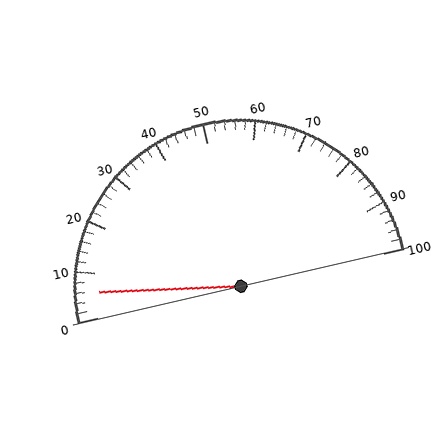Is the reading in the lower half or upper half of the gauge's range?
The reading is in the lower half of the range (0 to 100).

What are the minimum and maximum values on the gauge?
The gauge ranges from 0 to 100.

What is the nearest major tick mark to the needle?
The nearest major tick mark is 10.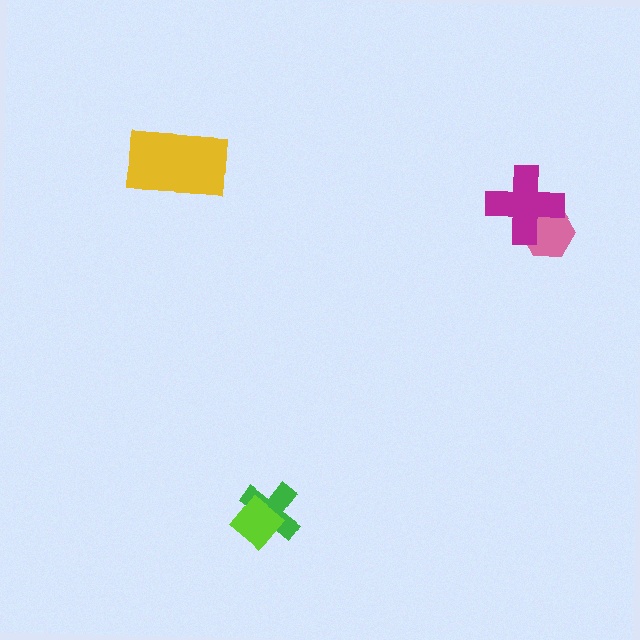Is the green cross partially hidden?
Yes, it is partially covered by another shape.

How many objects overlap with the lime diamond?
1 object overlaps with the lime diamond.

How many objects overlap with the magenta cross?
1 object overlaps with the magenta cross.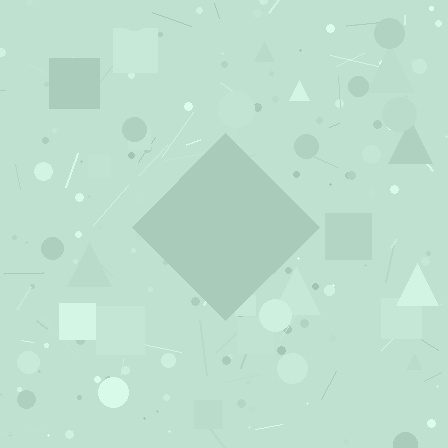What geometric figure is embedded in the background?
A diamond is embedded in the background.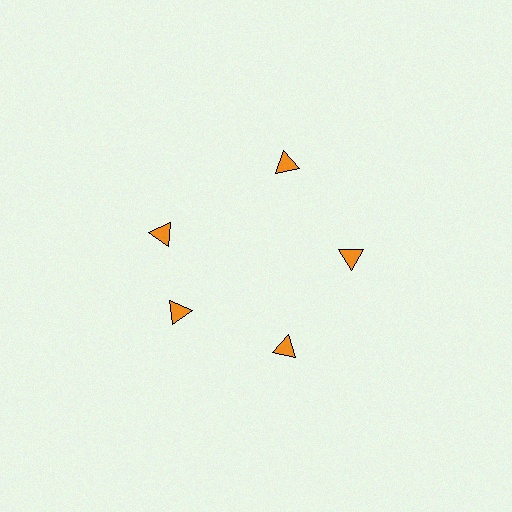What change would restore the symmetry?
The symmetry would be restored by rotating it back into even spacing with its neighbors so that all 5 triangles sit at equal angles and equal distance from the center.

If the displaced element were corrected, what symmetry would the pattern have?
It would have 5-fold rotational symmetry — the pattern would map onto itself every 72 degrees.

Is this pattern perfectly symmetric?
No. The 5 orange triangles are arranged in a ring, but one element near the 10 o'clock position is rotated out of alignment along the ring, breaking the 5-fold rotational symmetry.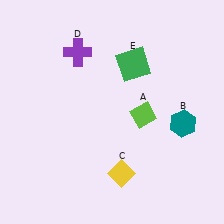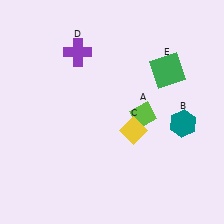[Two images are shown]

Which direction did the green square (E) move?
The green square (E) moved right.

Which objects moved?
The objects that moved are: the yellow diamond (C), the green square (E).